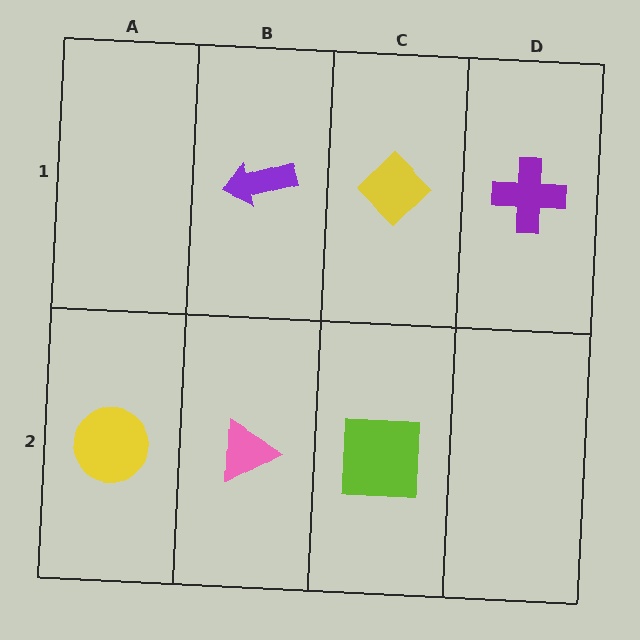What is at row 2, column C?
A lime square.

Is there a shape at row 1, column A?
No, that cell is empty.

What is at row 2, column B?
A pink triangle.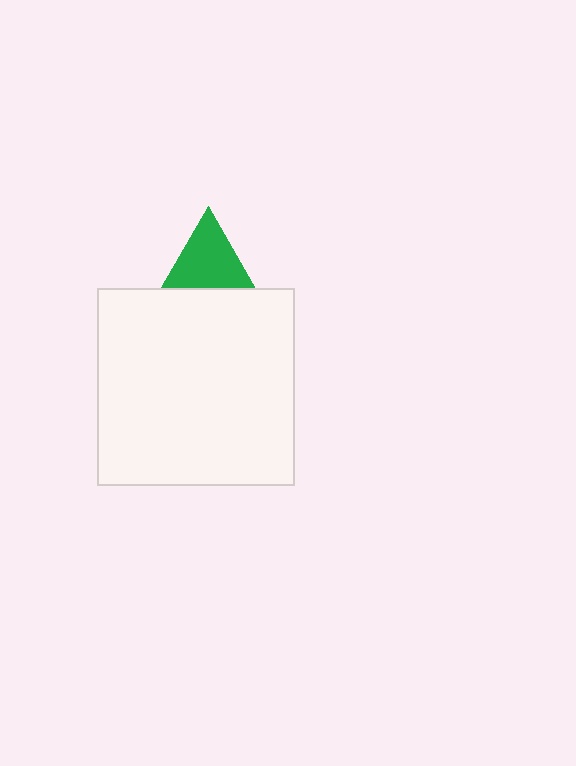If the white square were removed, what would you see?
You would see the complete green triangle.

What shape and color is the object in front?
The object in front is a white square.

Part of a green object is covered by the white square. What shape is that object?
It is a triangle.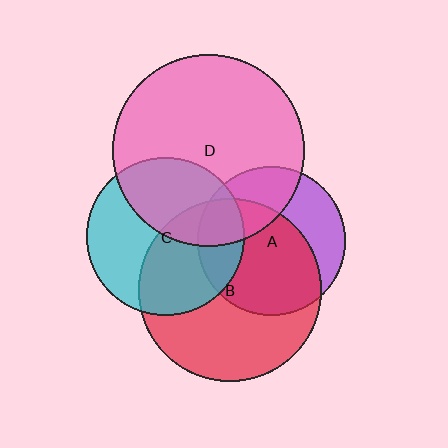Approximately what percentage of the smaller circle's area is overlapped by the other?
Approximately 40%.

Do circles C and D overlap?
Yes.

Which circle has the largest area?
Circle D (pink).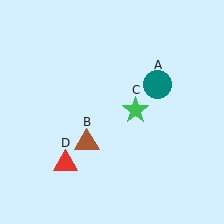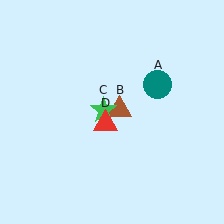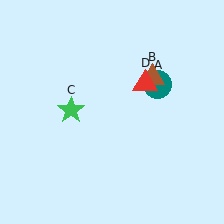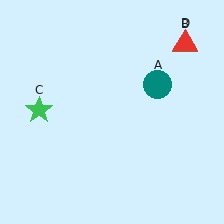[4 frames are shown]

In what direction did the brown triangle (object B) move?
The brown triangle (object B) moved up and to the right.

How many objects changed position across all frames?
3 objects changed position: brown triangle (object B), green star (object C), red triangle (object D).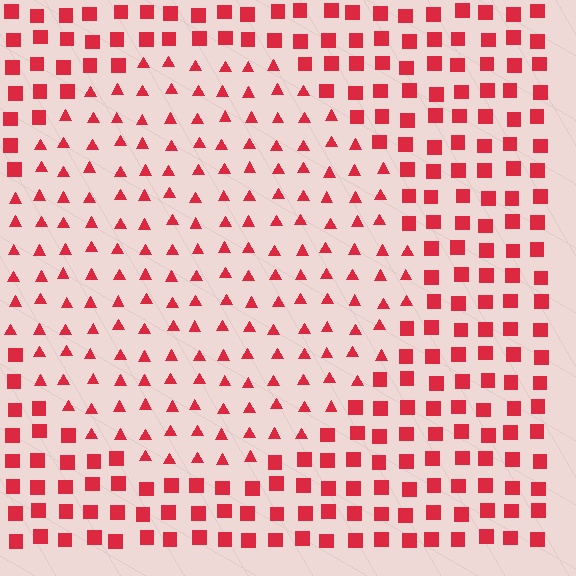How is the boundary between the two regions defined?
The boundary is defined by a change in element shape: triangles inside vs. squares outside. All elements share the same color and spacing.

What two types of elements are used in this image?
The image uses triangles inside the circle region and squares outside it.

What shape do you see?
I see a circle.